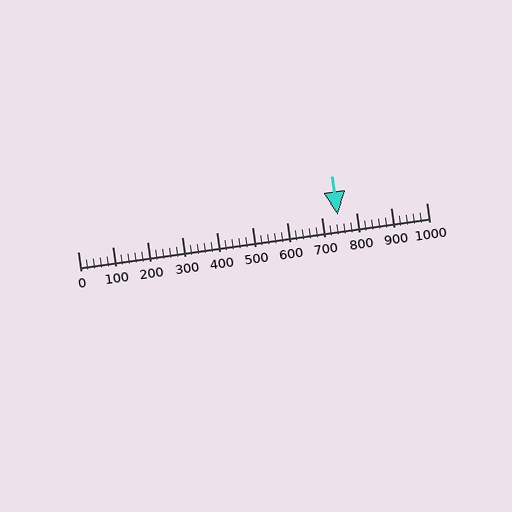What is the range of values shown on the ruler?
The ruler shows values from 0 to 1000.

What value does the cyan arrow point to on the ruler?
The cyan arrow points to approximately 745.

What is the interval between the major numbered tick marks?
The major tick marks are spaced 100 units apart.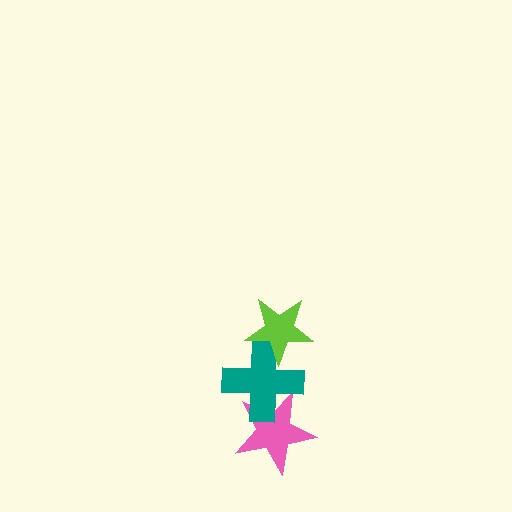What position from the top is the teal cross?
The teal cross is 2nd from the top.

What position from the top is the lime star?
The lime star is 1st from the top.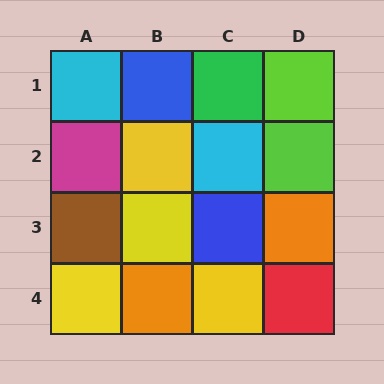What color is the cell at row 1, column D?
Lime.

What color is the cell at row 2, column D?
Lime.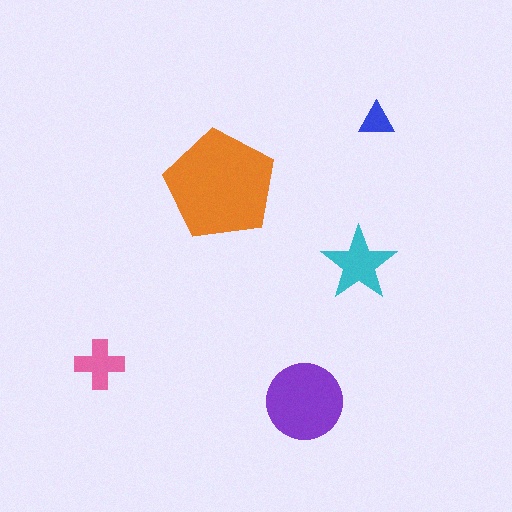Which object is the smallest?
The blue triangle.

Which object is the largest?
The orange pentagon.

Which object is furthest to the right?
The blue triangle is rightmost.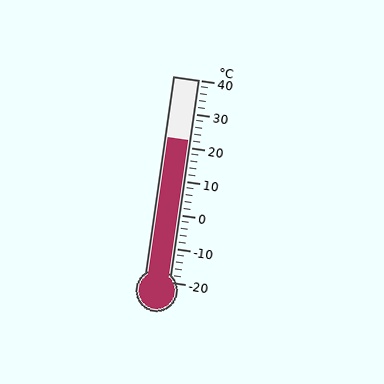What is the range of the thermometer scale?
The thermometer scale ranges from -20°C to 40°C.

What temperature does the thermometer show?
The thermometer shows approximately 22°C.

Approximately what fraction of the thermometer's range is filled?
The thermometer is filled to approximately 70% of its range.